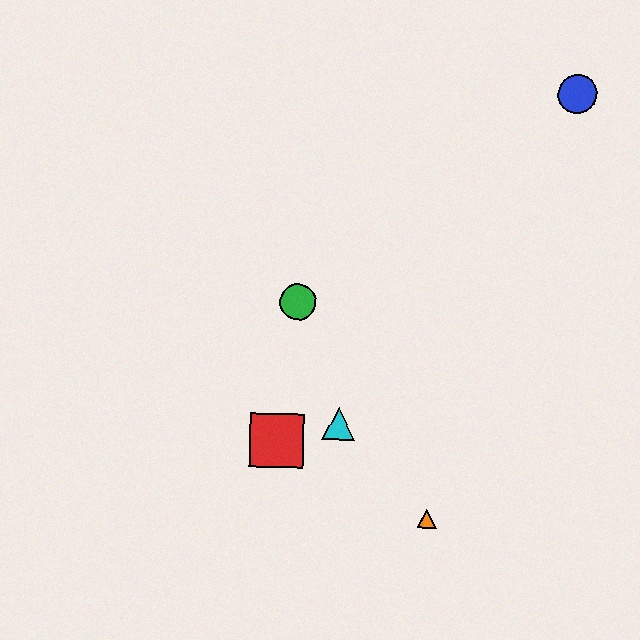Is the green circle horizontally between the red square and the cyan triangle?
Yes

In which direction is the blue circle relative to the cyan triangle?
The blue circle is above the cyan triangle.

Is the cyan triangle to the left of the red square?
No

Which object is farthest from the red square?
The blue circle is farthest from the red square.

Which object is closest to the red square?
The cyan triangle is closest to the red square.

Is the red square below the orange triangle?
No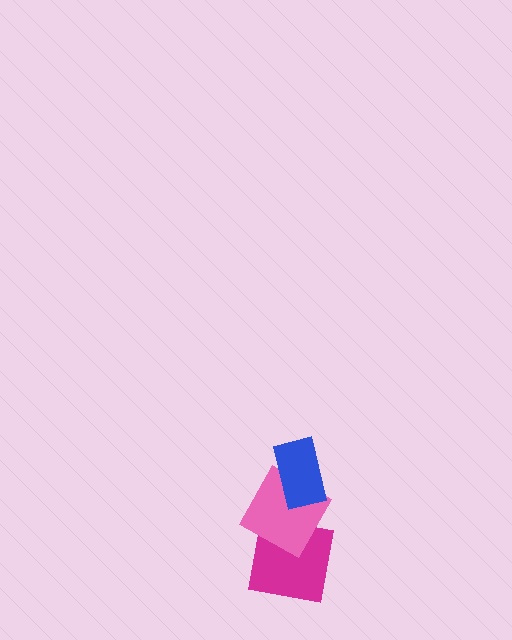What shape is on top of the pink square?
The blue rectangle is on top of the pink square.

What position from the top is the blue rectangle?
The blue rectangle is 1st from the top.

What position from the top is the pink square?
The pink square is 2nd from the top.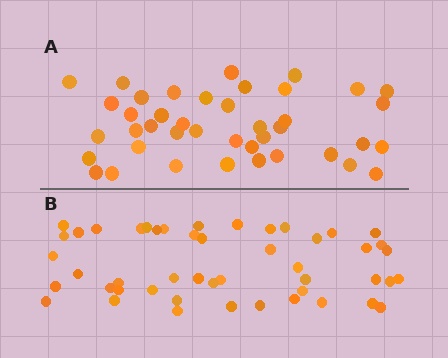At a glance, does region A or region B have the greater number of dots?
Region B (the bottom region) has more dots.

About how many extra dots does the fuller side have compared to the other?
Region B has roughly 8 or so more dots than region A.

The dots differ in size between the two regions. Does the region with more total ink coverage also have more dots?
No. Region A has more total ink coverage because its dots are larger, but region B actually contains more individual dots. Total area can be misleading — the number of items is what matters here.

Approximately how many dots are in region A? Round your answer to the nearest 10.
About 40 dots. (The exact count is 41, which rounds to 40.)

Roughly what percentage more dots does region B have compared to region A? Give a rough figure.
About 15% more.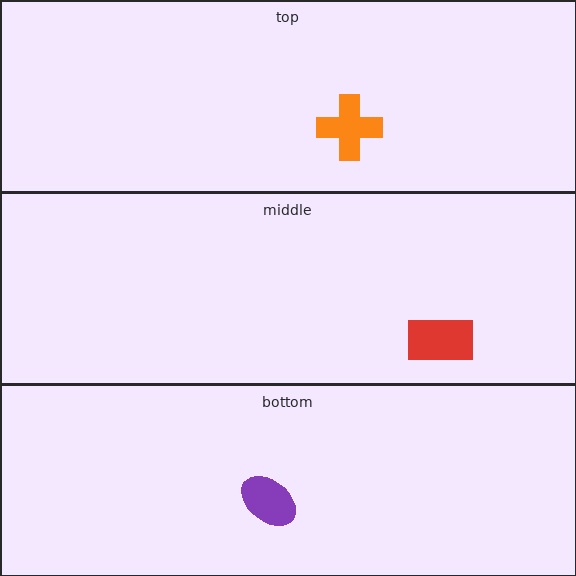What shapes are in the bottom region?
The purple ellipse.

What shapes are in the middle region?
The red rectangle.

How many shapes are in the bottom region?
1.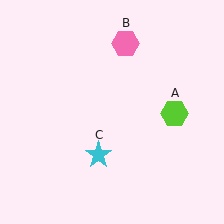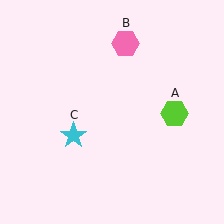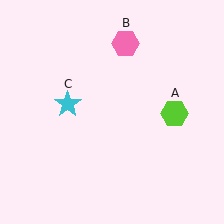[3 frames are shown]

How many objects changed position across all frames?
1 object changed position: cyan star (object C).